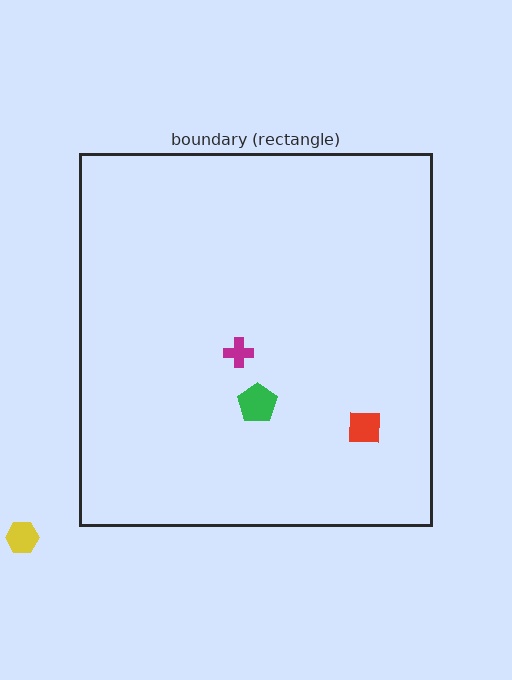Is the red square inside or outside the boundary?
Inside.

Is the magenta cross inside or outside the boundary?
Inside.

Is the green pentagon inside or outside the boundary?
Inside.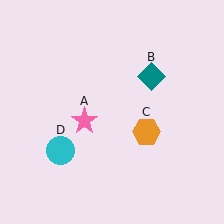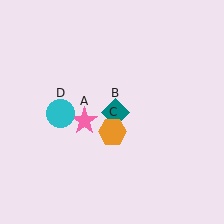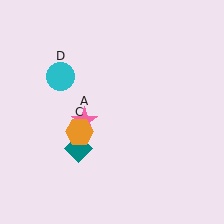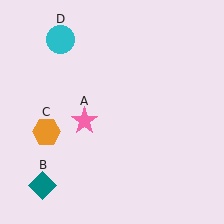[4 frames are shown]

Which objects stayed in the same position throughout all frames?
Pink star (object A) remained stationary.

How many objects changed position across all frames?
3 objects changed position: teal diamond (object B), orange hexagon (object C), cyan circle (object D).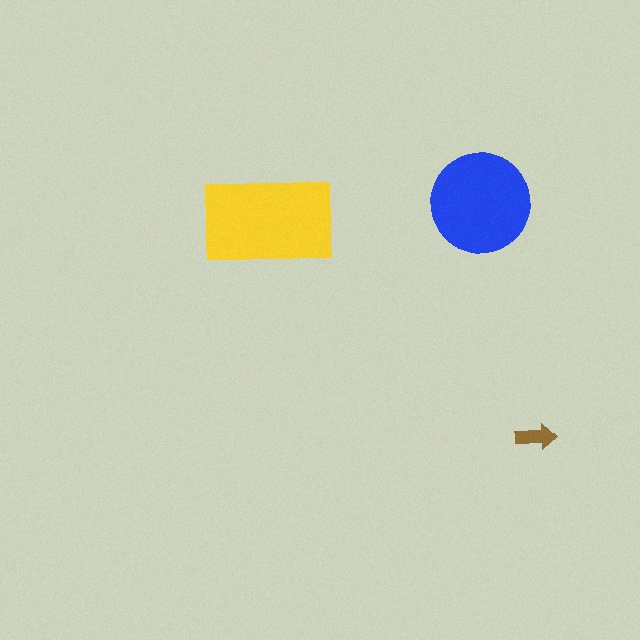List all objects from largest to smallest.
The yellow rectangle, the blue circle, the brown arrow.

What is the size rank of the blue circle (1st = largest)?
2nd.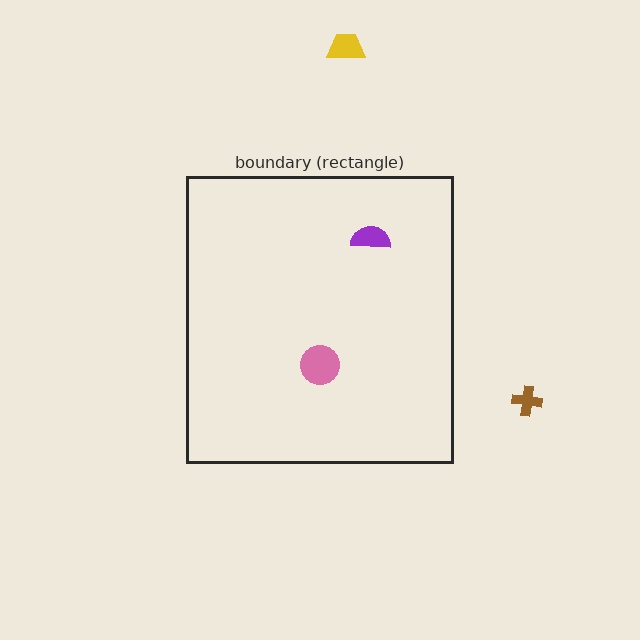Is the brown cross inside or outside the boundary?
Outside.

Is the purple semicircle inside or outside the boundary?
Inside.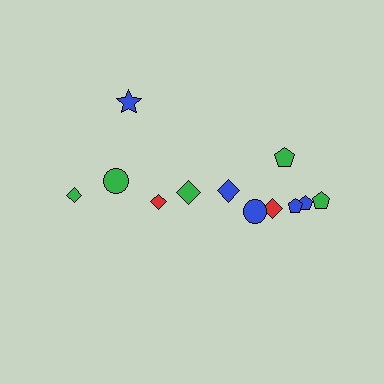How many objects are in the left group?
There are 4 objects.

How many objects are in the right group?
There are 8 objects.